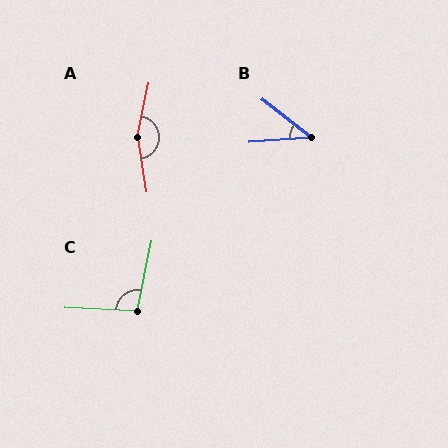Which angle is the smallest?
B, at approximately 42 degrees.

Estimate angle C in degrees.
Approximately 99 degrees.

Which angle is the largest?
A, at approximately 159 degrees.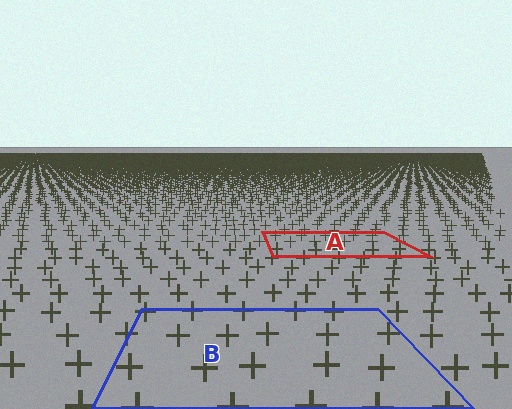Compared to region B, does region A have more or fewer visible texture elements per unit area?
Region A has more texture elements per unit area — they are packed more densely because it is farther away.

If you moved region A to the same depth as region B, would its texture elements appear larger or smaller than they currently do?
They would appear larger. At a closer depth, the same texture elements are projected at a bigger on-screen size.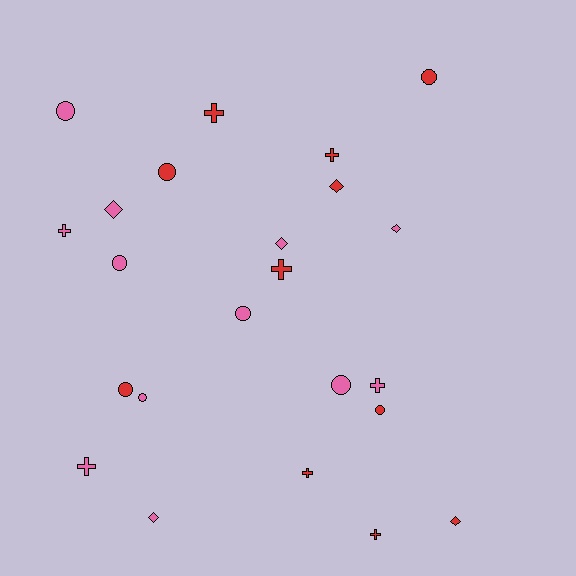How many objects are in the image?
There are 23 objects.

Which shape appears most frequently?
Circle, with 9 objects.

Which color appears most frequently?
Pink, with 12 objects.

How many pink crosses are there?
There are 3 pink crosses.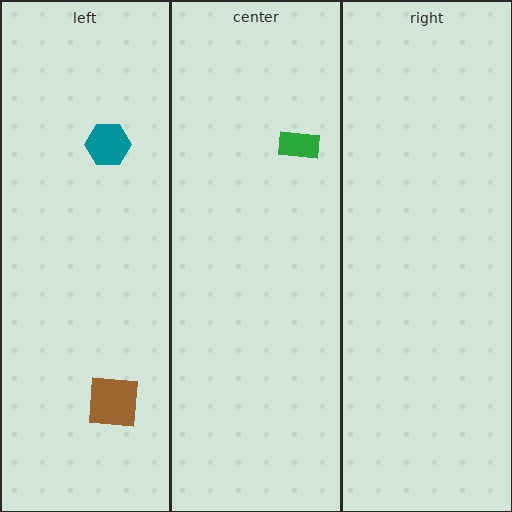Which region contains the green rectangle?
The center region.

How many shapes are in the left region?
2.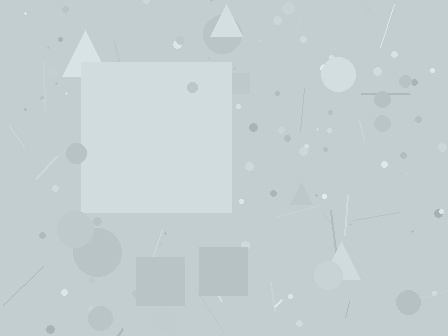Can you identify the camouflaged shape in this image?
The camouflaged shape is a square.